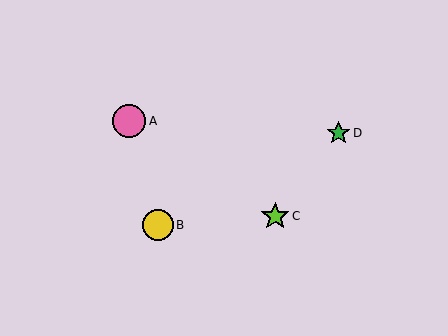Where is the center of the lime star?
The center of the lime star is at (275, 216).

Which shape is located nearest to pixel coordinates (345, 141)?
The green star (labeled D) at (339, 133) is nearest to that location.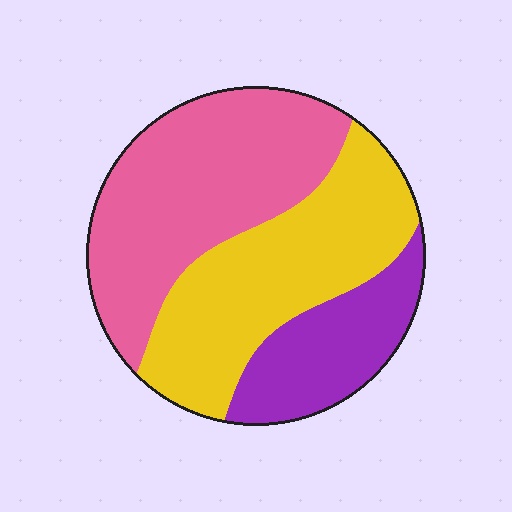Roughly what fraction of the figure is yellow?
Yellow takes up about three eighths (3/8) of the figure.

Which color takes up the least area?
Purple, at roughly 20%.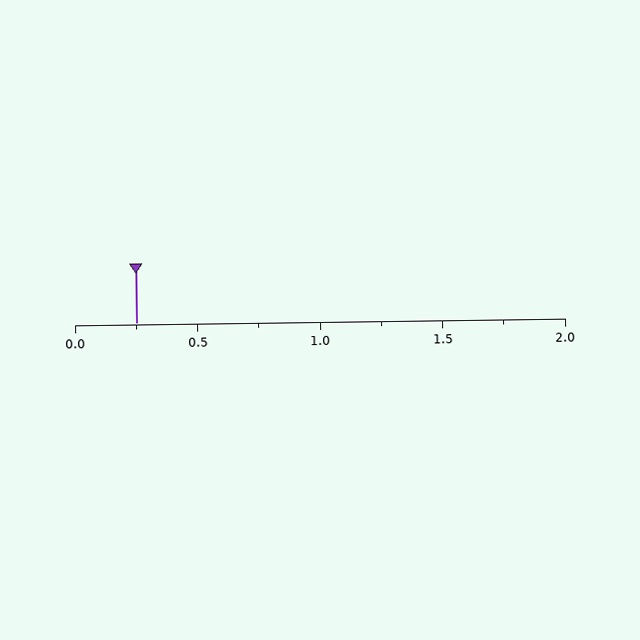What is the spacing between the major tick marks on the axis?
The major ticks are spaced 0.5 apart.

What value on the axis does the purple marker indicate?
The marker indicates approximately 0.25.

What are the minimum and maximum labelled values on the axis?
The axis runs from 0.0 to 2.0.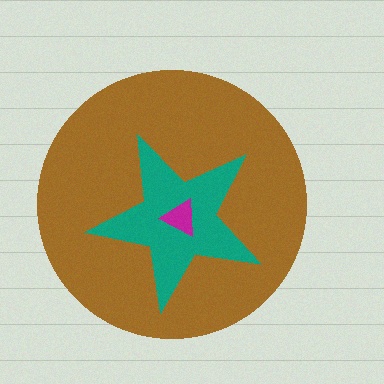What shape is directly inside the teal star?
The magenta triangle.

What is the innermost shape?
The magenta triangle.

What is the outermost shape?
The brown circle.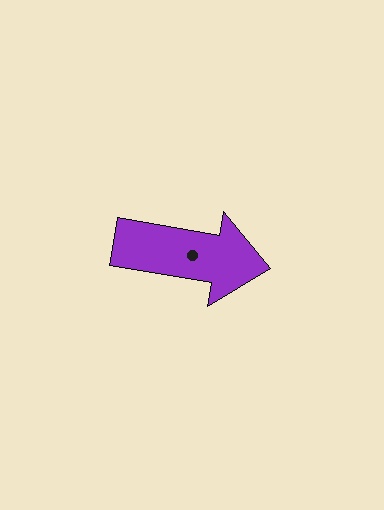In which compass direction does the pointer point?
East.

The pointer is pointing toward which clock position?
Roughly 3 o'clock.